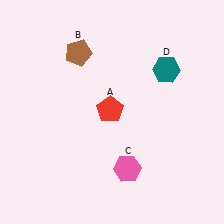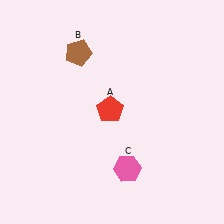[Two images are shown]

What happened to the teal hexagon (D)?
The teal hexagon (D) was removed in Image 2. It was in the top-right area of Image 1.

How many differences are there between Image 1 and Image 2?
There is 1 difference between the two images.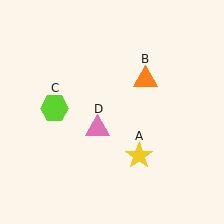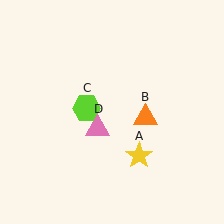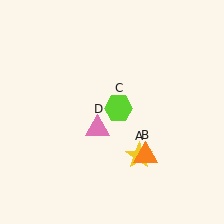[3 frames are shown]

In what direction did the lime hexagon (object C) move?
The lime hexagon (object C) moved right.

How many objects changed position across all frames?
2 objects changed position: orange triangle (object B), lime hexagon (object C).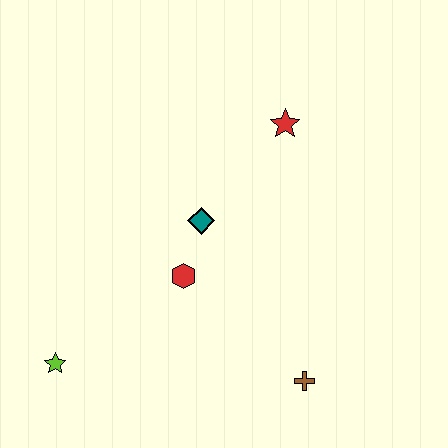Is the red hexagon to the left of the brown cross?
Yes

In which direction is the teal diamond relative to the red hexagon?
The teal diamond is above the red hexagon.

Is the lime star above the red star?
No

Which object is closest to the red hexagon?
The teal diamond is closest to the red hexagon.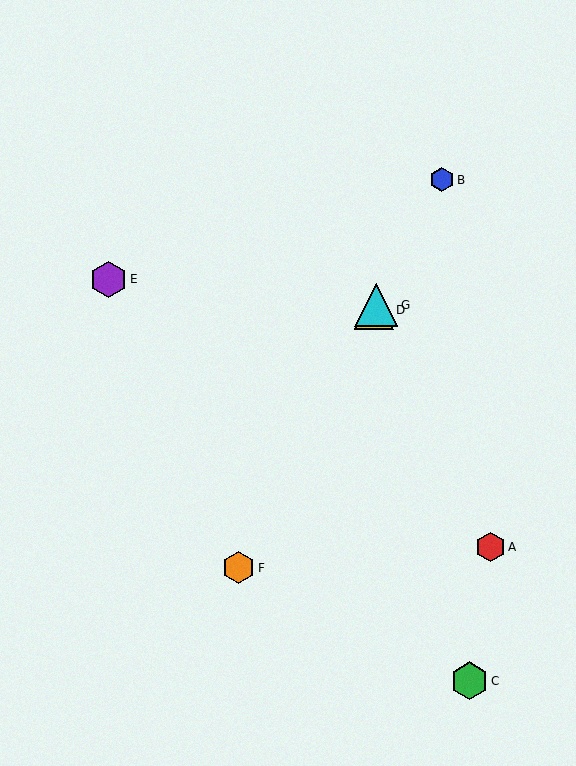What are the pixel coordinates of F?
Object F is at (239, 568).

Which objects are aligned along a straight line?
Objects B, D, F, G are aligned along a straight line.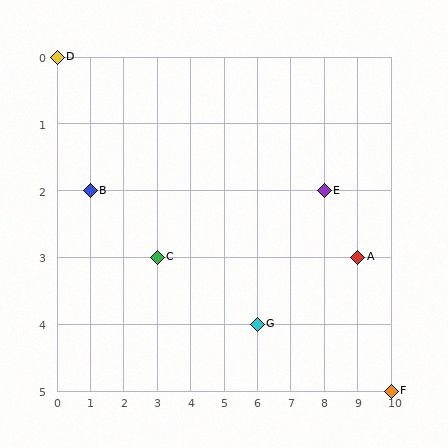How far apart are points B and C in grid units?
Points B and C are 2 columns and 1 row apart (about 2.2 grid units diagonally).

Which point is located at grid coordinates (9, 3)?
Point A is at (9, 3).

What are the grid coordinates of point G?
Point G is at grid coordinates (6, 4).